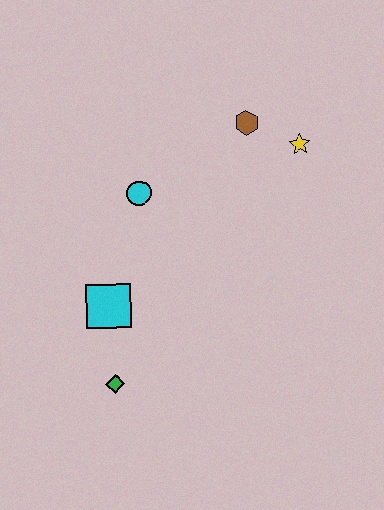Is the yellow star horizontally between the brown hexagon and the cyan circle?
No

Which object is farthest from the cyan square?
The yellow star is farthest from the cyan square.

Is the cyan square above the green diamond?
Yes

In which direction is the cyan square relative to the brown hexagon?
The cyan square is below the brown hexagon.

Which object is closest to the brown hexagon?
The yellow star is closest to the brown hexagon.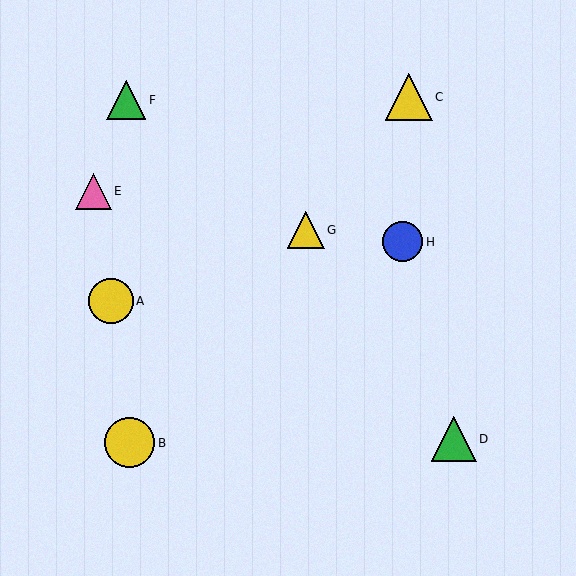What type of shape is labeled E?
Shape E is a pink triangle.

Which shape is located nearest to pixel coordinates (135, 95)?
The green triangle (labeled F) at (126, 100) is nearest to that location.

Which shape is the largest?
The yellow circle (labeled B) is the largest.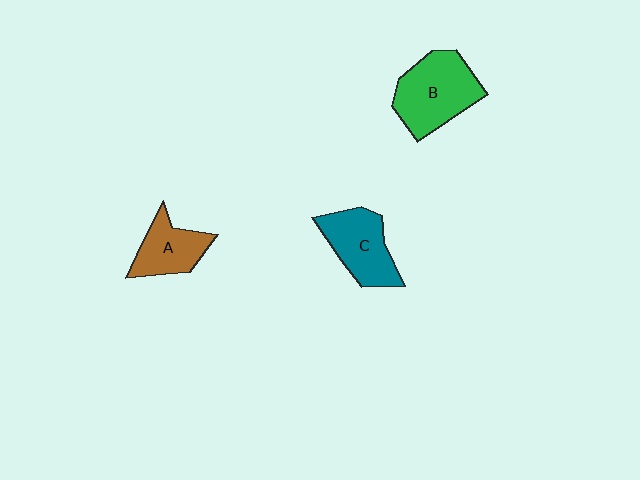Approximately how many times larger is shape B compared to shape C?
Approximately 1.3 times.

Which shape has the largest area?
Shape B (green).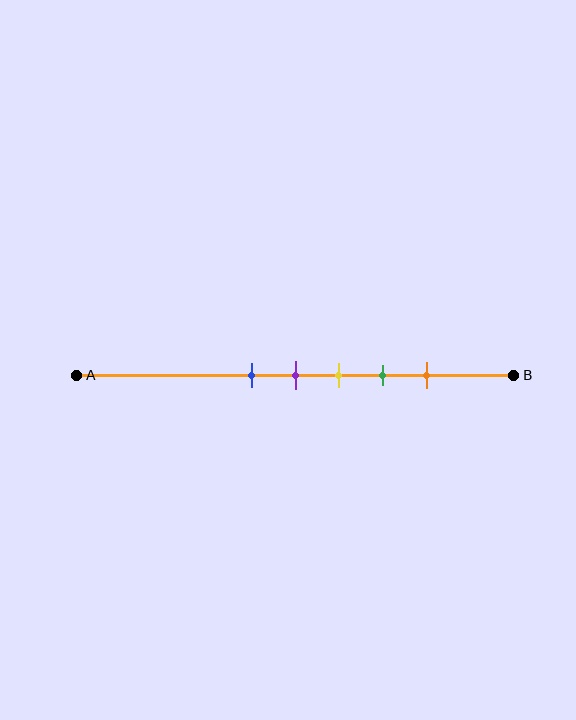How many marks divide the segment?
There are 5 marks dividing the segment.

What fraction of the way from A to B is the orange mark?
The orange mark is approximately 80% (0.8) of the way from A to B.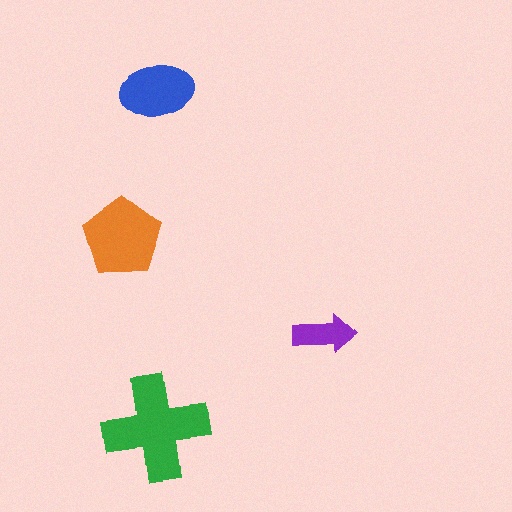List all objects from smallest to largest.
The purple arrow, the blue ellipse, the orange pentagon, the green cross.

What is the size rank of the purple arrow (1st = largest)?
4th.